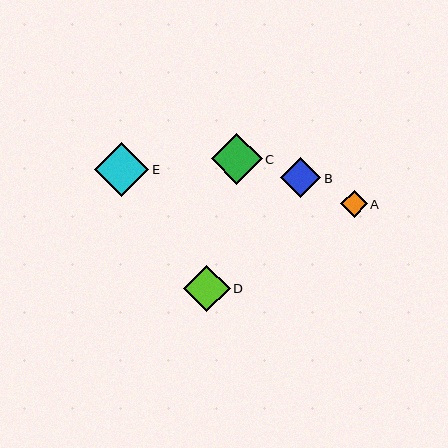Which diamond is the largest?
Diamond E is the largest with a size of approximately 55 pixels.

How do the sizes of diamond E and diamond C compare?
Diamond E and diamond C are approximately the same size.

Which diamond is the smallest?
Diamond A is the smallest with a size of approximately 26 pixels.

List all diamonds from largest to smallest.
From largest to smallest: E, C, D, B, A.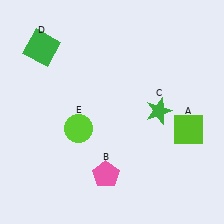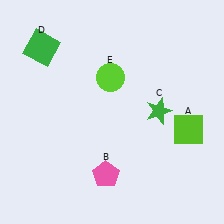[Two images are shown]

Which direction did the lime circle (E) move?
The lime circle (E) moved up.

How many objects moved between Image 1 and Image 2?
1 object moved between the two images.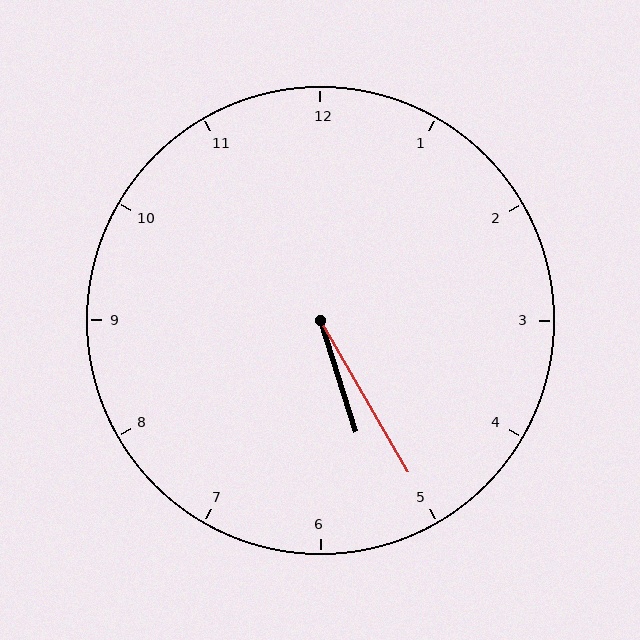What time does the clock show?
5:25.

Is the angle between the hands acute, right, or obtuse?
It is acute.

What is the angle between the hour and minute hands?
Approximately 12 degrees.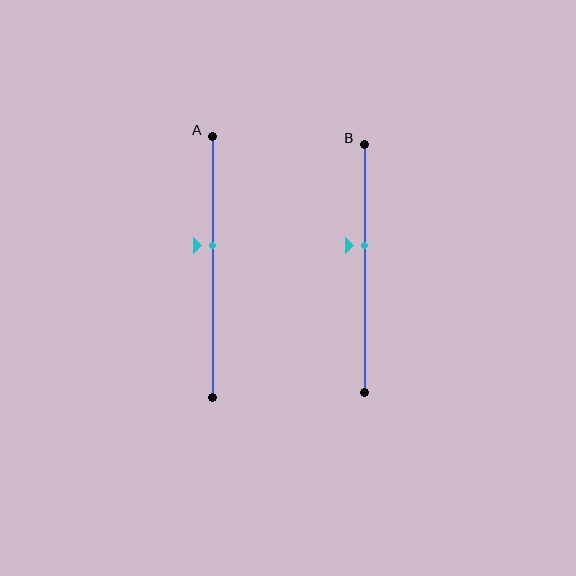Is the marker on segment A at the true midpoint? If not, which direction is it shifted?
No, the marker on segment A is shifted upward by about 8% of the segment length.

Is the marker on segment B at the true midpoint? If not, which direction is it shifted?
No, the marker on segment B is shifted upward by about 9% of the segment length.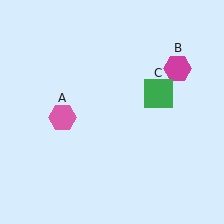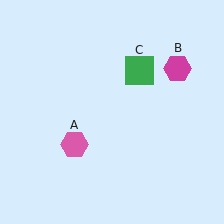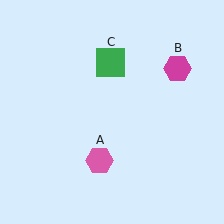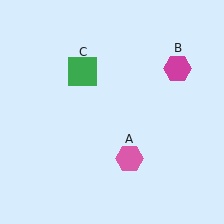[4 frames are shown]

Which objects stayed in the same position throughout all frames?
Magenta hexagon (object B) remained stationary.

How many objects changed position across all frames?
2 objects changed position: pink hexagon (object A), green square (object C).